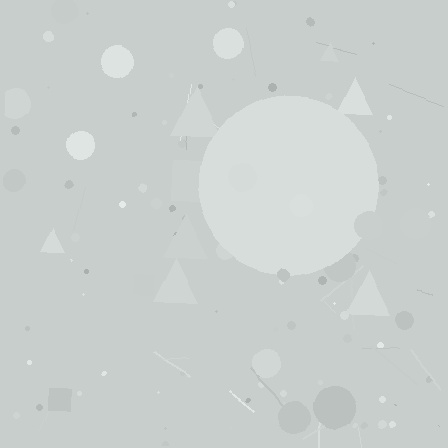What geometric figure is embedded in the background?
A circle is embedded in the background.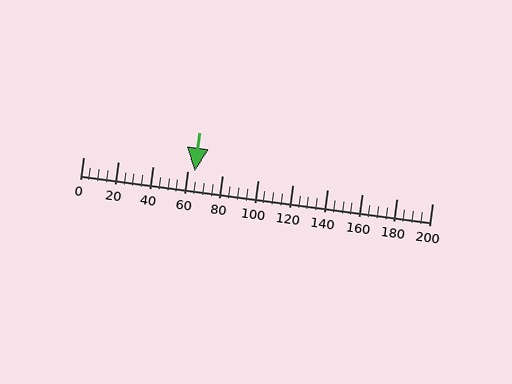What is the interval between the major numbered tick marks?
The major tick marks are spaced 20 units apart.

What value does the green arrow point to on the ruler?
The green arrow points to approximately 64.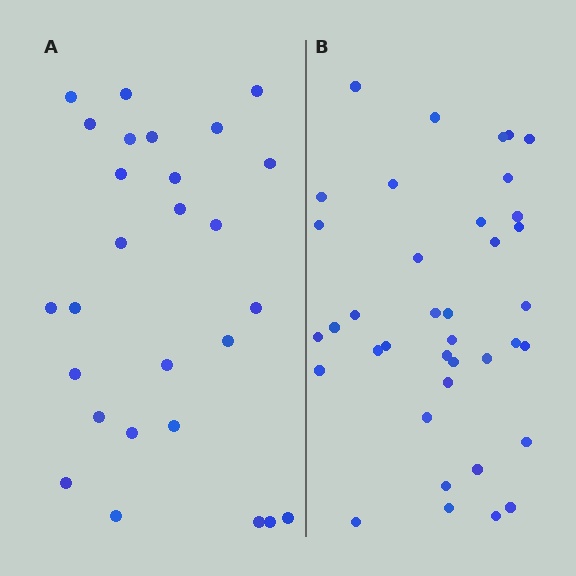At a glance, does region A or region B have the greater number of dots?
Region B (the right region) has more dots.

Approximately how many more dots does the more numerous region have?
Region B has roughly 12 or so more dots than region A.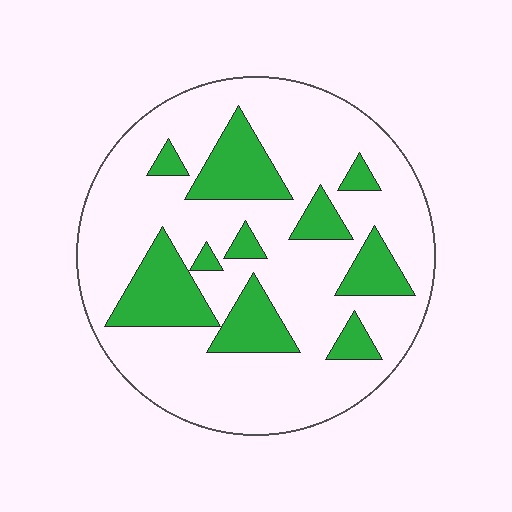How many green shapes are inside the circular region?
10.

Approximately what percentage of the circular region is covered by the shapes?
Approximately 25%.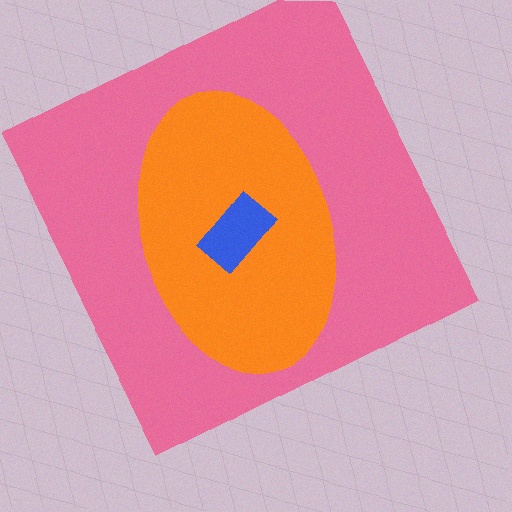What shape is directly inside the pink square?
The orange ellipse.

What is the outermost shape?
The pink square.